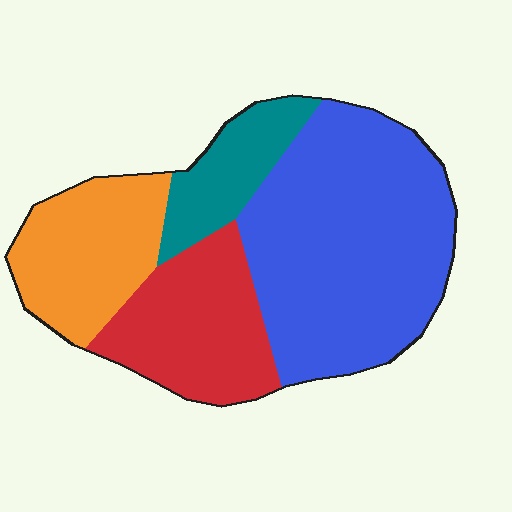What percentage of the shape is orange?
Orange covers 20% of the shape.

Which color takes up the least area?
Teal, at roughly 10%.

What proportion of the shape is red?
Red covers roughly 20% of the shape.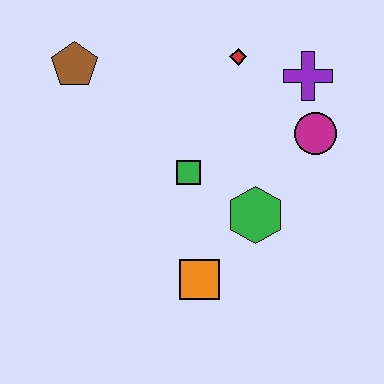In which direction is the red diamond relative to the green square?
The red diamond is above the green square.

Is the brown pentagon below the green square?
No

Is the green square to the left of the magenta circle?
Yes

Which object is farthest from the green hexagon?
The brown pentagon is farthest from the green hexagon.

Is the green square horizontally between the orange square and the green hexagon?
No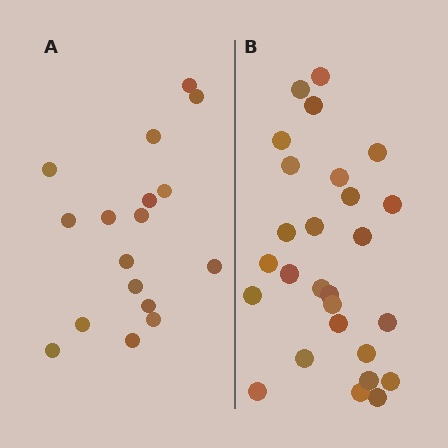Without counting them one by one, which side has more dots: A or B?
Region B (the right region) has more dots.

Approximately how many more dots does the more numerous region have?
Region B has roughly 10 or so more dots than region A.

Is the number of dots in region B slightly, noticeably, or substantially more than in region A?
Region B has substantially more. The ratio is roughly 1.6 to 1.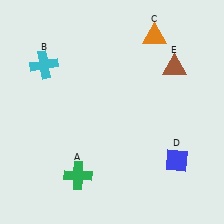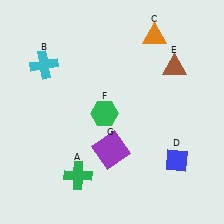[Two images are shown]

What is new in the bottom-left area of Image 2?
A purple square (G) was added in the bottom-left area of Image 2.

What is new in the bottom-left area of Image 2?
A green hexagon (F) was added in the bottom-left area of Image 2.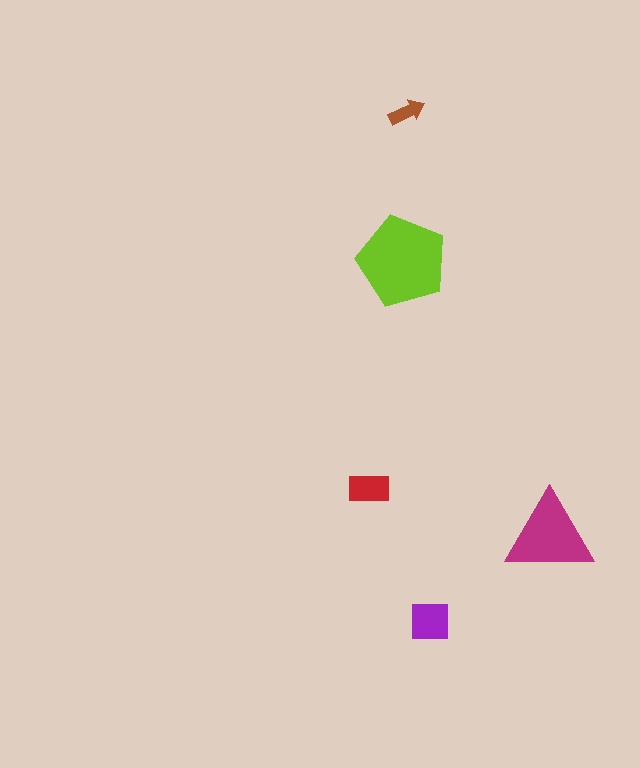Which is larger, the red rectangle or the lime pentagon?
The lime pentagon.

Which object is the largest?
The lime pentagon.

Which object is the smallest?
The brown arrow.